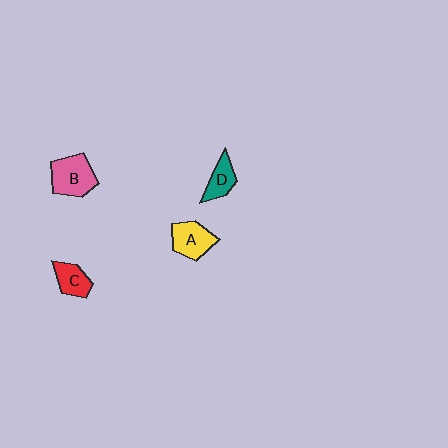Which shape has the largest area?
Shape B (pink).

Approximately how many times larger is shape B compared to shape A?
Approximately 1.3 times.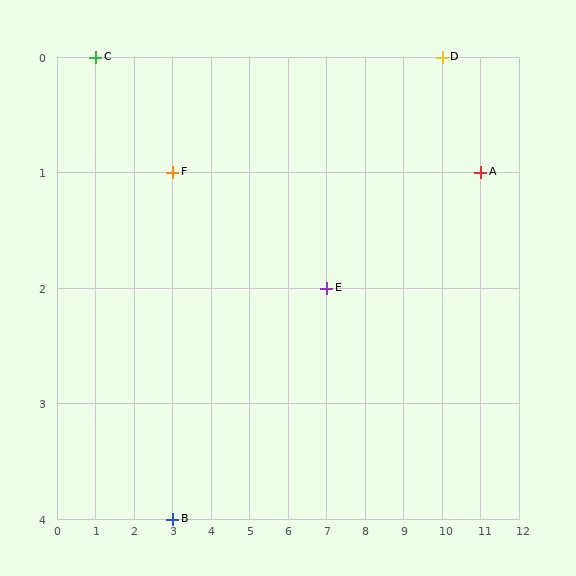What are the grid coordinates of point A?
Point A is at grid coordinates (11, 1).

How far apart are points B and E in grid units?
Points B and E are 4 columns and 2 rows apart (about 4.5 grid units diagonally).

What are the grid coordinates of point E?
Point E is at grid coordinates (7, 2).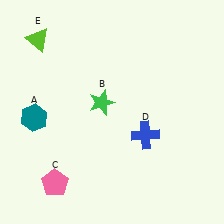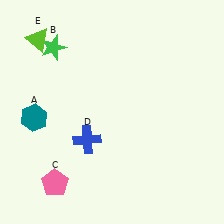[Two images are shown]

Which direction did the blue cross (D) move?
The blue cross (D) moved left.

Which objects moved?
The objects that moved are: the green star (B), the blue cross (D).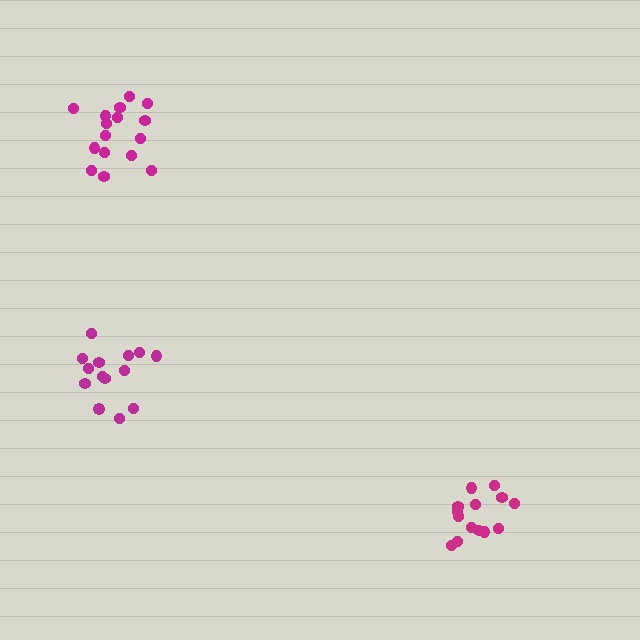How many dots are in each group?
Group 1: 14 dots, Group 2: 14 dots, Group 3: 16 dots (44 total).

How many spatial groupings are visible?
There are 3 spatial groupings.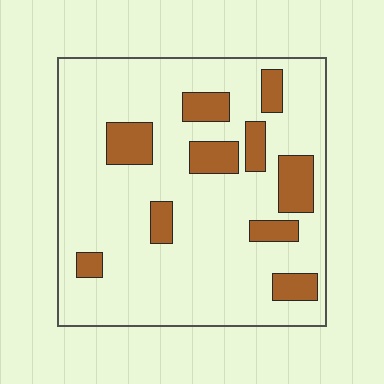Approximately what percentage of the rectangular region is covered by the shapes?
Approximately 20%.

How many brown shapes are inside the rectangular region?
10.